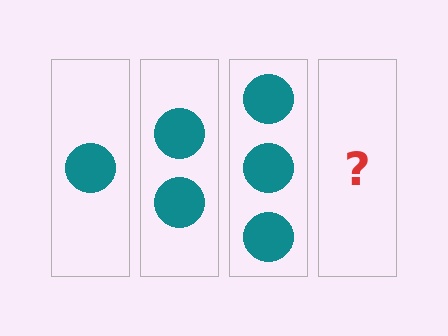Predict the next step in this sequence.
The next step is 4 circles.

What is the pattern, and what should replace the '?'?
The pattern is that each step adds one more circle. The '?' should be 4 circles.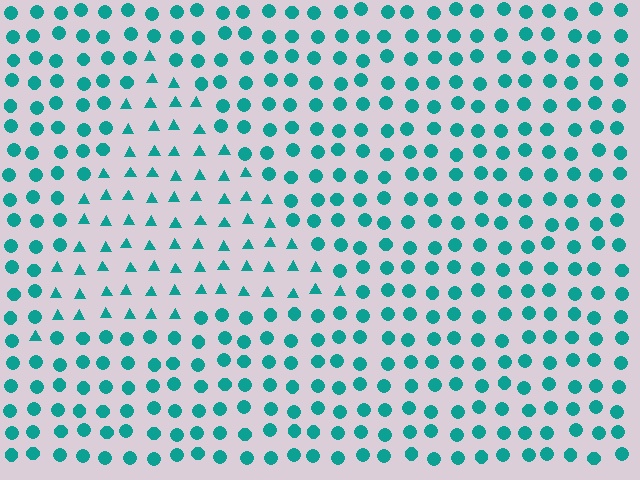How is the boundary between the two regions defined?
The boundary is defined by a change in element shape: triangles inside vs. circles outside. All elements share the same color and spacing.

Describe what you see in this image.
The image is filled with small teal elements arranged in a uniform grid. A triangle-shaped region contains triangles, while the surrounding area contains circles. The boundary is defined purely by the change in element shape.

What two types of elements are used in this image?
The image uses triangles inside the triangle region and circles outside it.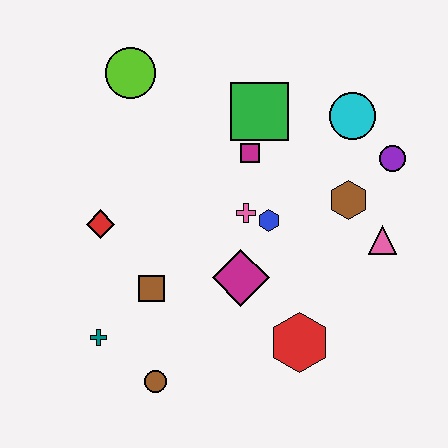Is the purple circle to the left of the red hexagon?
No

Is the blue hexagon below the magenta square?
Yes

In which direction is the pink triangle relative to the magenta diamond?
The pink triangle is to the right of the magenta diamond.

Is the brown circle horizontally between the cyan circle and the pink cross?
No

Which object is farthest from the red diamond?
The purple circle is farthest from the red diamond.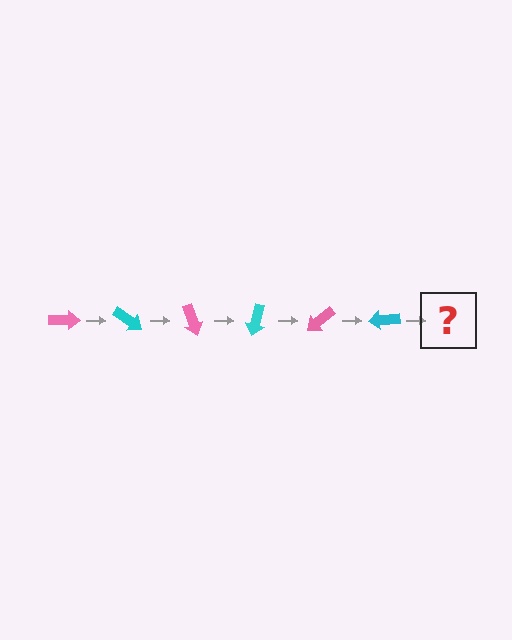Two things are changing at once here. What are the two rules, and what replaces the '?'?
The two rules are that it rotates 35 degrees each step and the color cycles through pink and cyan. The '?' should be a pink arrow, rotated 210 degrees from the start.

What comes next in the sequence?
The next element should be a pink arrow, rotated 210 degrees from the start.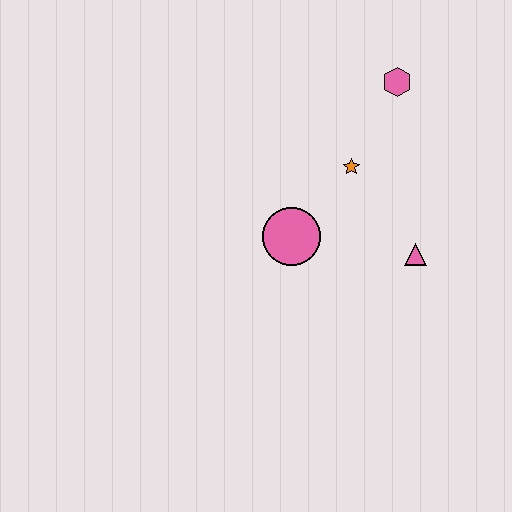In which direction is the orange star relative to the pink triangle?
The orange star is above the pink triangle.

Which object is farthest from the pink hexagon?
The pink circle is farthest from the pink hexagon.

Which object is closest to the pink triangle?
The orange star is closest to the pink triangle.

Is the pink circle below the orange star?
Yes